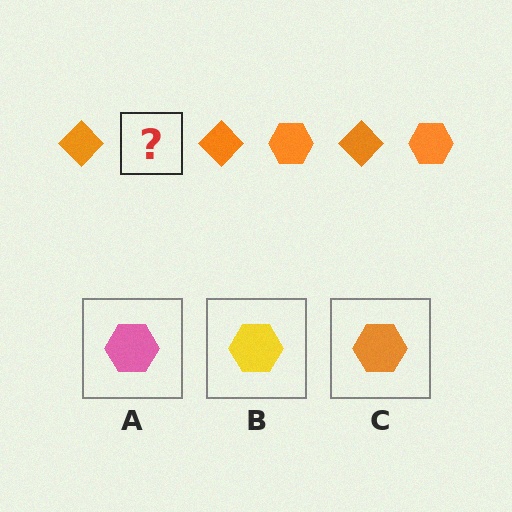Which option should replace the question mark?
Option C.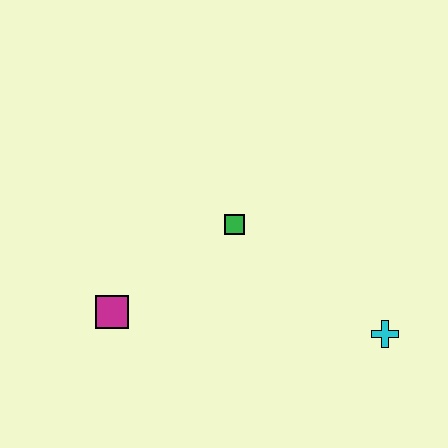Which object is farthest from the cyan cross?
The magenta square is farthest from the cyan cross.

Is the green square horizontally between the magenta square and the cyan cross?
Yes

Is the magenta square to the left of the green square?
Yes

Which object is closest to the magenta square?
The green square is closest to the magenta square.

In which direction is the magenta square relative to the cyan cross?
The magenta square is to the left of the cyan cross.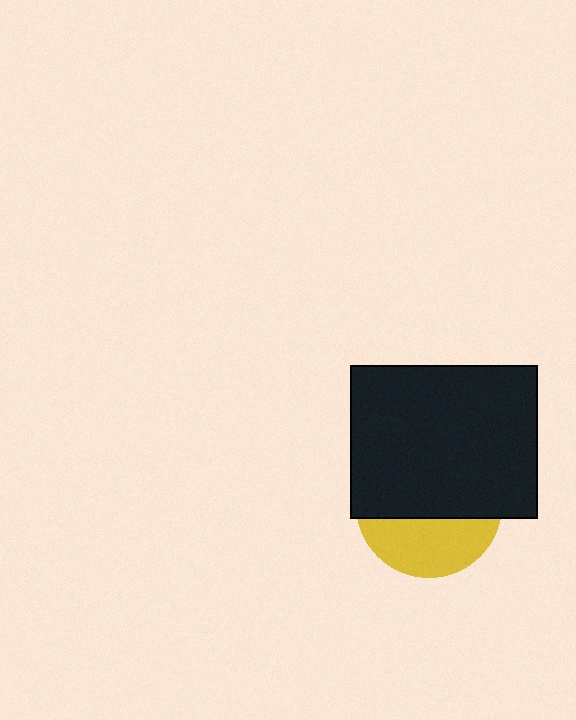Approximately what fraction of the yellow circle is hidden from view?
Roughly 63% of the yellow circle is hidden behind the black rectangle.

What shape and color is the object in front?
The object in front is a black rectangle.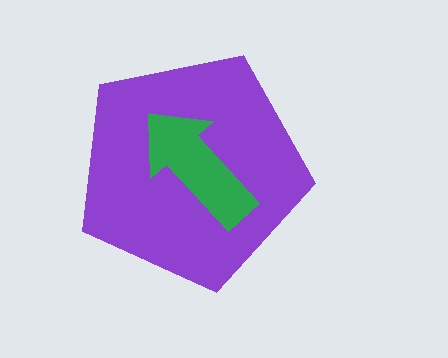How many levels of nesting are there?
2.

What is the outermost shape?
The purple pentagon.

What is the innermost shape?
The green arrow.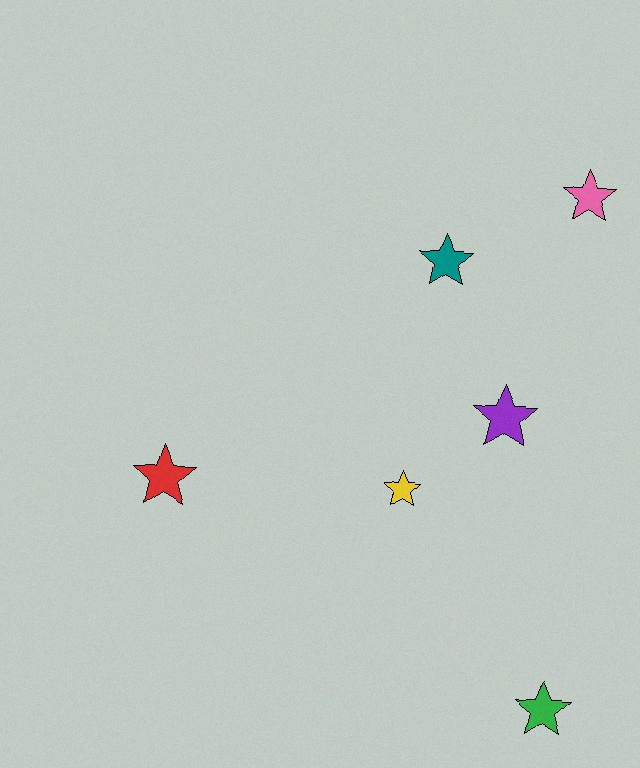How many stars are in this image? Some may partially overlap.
There are 6 stars.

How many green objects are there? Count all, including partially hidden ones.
There is 1 green object.